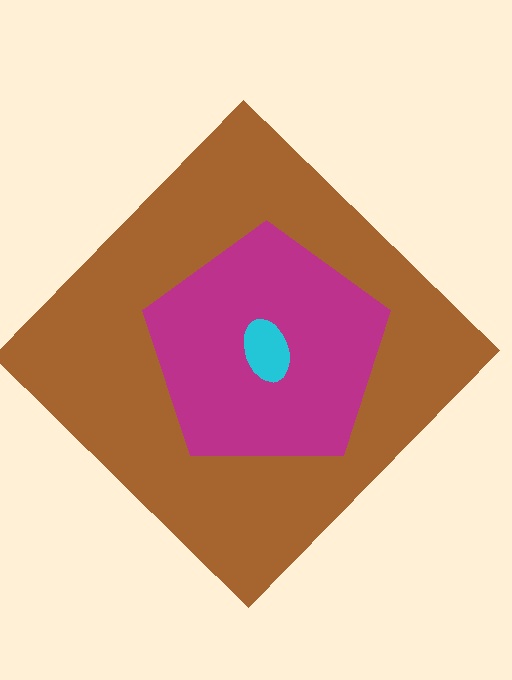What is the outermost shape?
The brown diamond.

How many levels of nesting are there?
3.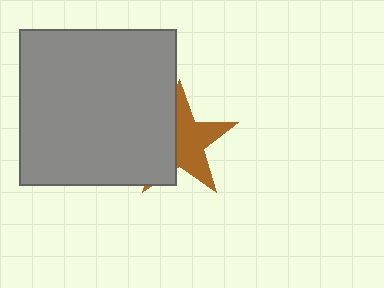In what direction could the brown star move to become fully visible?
The brown star could move right. That would shift it out from behind the gray square entirely.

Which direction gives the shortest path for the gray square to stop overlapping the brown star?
Moving left gives the shortest separation.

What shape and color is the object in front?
The object in front is a gray square.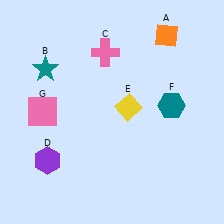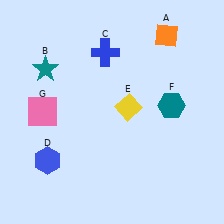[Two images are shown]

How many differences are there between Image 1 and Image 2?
There are 2 differences between the two images.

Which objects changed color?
C changed from pink to blue. D changed from purple to blue.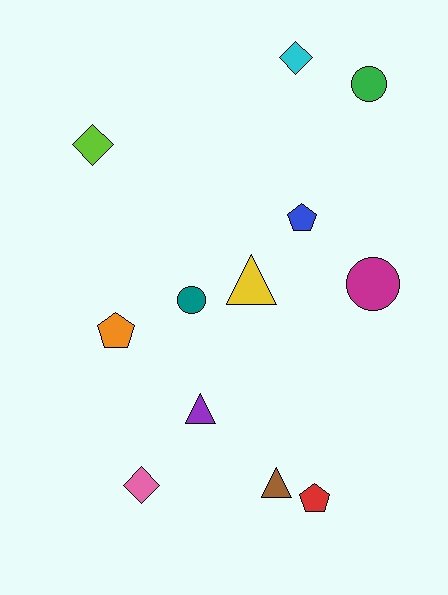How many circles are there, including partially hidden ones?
There are 3 circles.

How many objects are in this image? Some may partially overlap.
There are 12 objects.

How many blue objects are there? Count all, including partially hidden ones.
There is 1 blue object.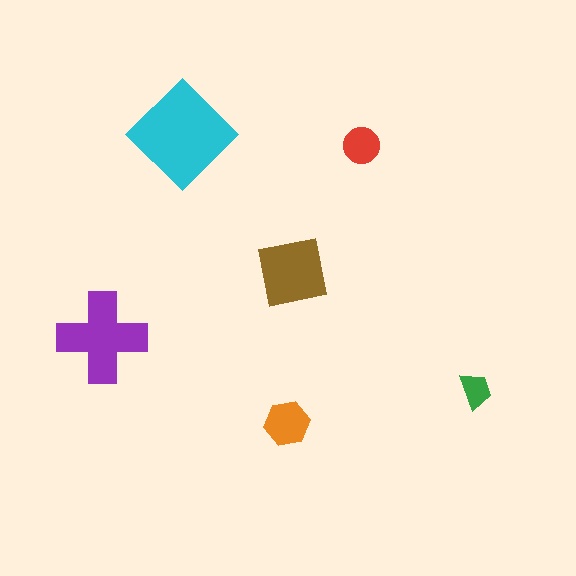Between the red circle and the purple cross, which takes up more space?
The purple cross.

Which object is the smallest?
The green trapezoid.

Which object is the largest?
The cyan diamond.